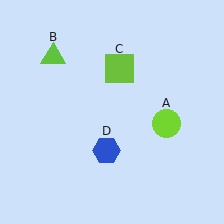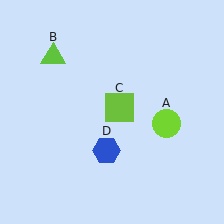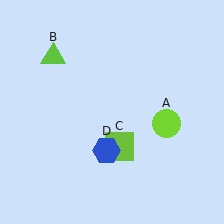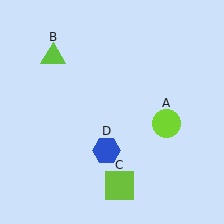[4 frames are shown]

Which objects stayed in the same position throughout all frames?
Lime circle (object A) and lime triangle (object B) and blue hexagon (object D) remained stationary.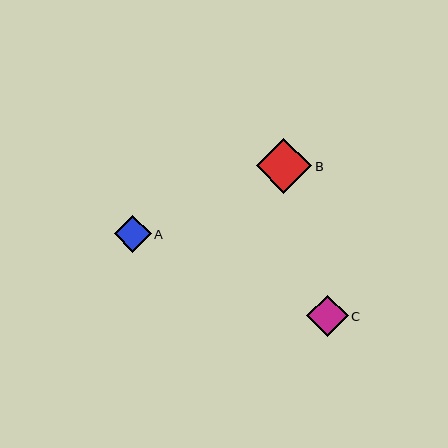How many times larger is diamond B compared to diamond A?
Diamond B is approximately 1.5 times the size of diamond A.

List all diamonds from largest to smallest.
From largest to smallest: B, C, A.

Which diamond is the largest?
Diamond B is the largest with a size of approximately 56 pixels.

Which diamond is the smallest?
Diamond A is the smallest with a size of approximately 37 pixels.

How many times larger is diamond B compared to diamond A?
Diamond B is approximately 1.5 times the size of diamond A.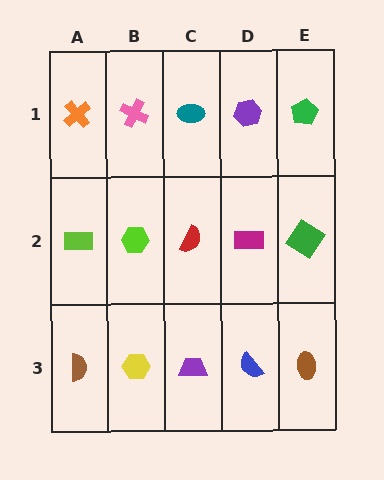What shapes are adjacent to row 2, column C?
A teal ellipse (row 1, column C), a purple trapezoid (row 3, column C), a lime hexagon (row 2, column B), a magenta rectangle (row 2, column D).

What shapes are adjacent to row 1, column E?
A green diamond (row 2, column E), a purple hexagon (row 1, column D).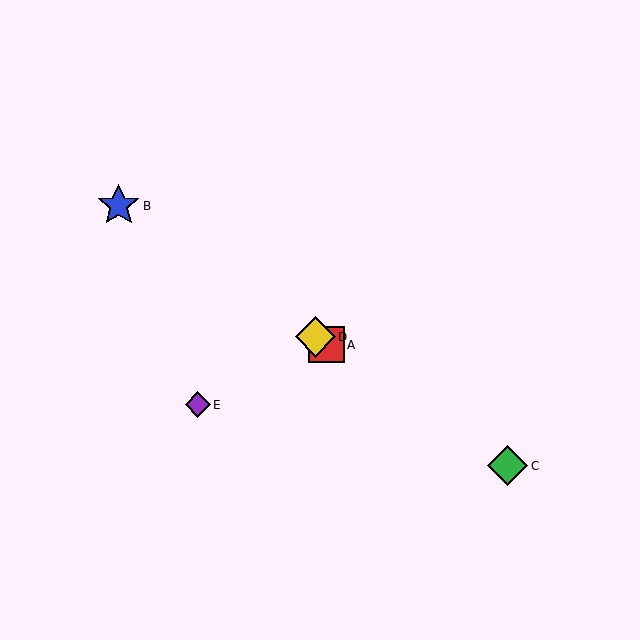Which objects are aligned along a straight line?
Objects A, B, C, D are aligned along a straight line.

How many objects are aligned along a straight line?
4 objects (A, B, C, D) are aligned along a straight line.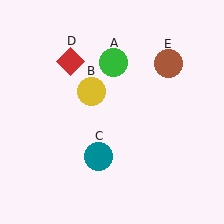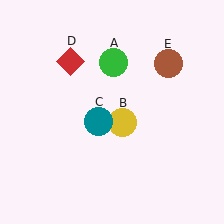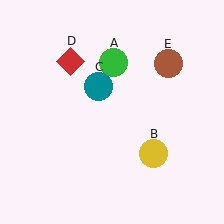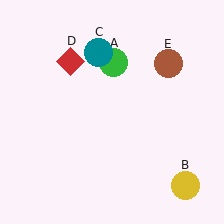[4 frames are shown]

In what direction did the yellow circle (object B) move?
The yellow circle (object B) moved down and to the right.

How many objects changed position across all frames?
2 objects changed position: yellow circle (object B), teal circle (object C).